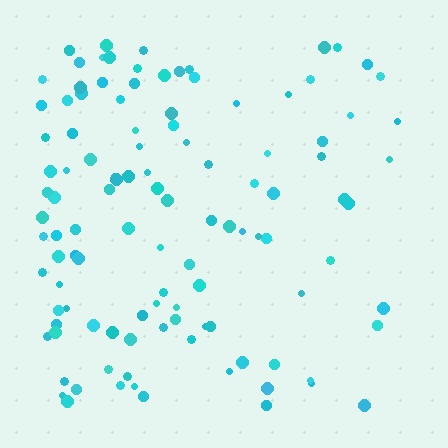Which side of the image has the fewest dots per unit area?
The right.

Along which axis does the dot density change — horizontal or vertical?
Horizontal.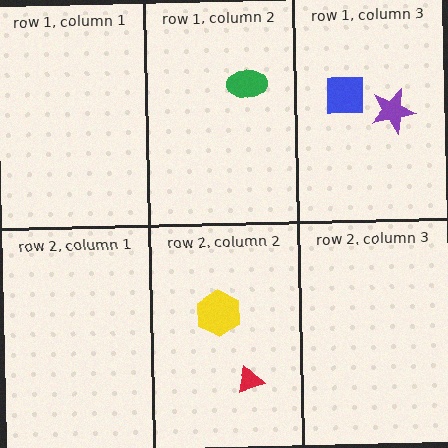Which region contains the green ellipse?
The row 1, column 2 region.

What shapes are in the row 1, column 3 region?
The blue square, the purple star.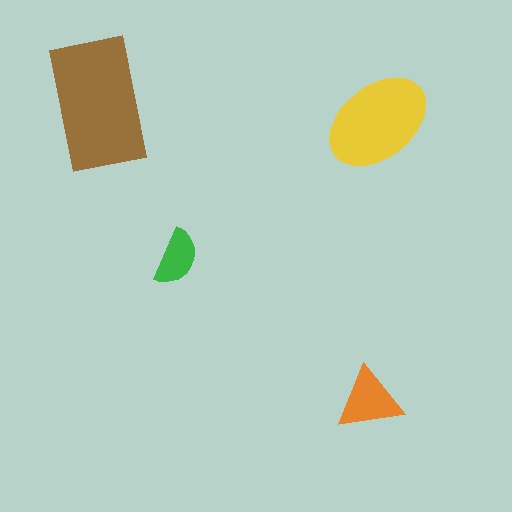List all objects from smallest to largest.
The green semicircle, the orange triangle, the yellow ellipse, the brown rectangle.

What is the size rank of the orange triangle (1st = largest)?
3rd.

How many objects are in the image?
There are 4 objects in the image.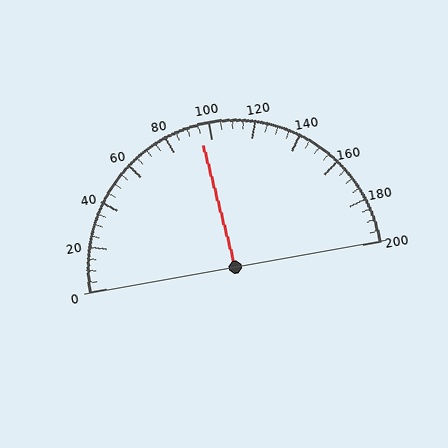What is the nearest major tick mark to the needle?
The nearest major tick mark is 100.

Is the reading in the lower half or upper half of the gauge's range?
The reading is in the lower half of the range (0 to 200).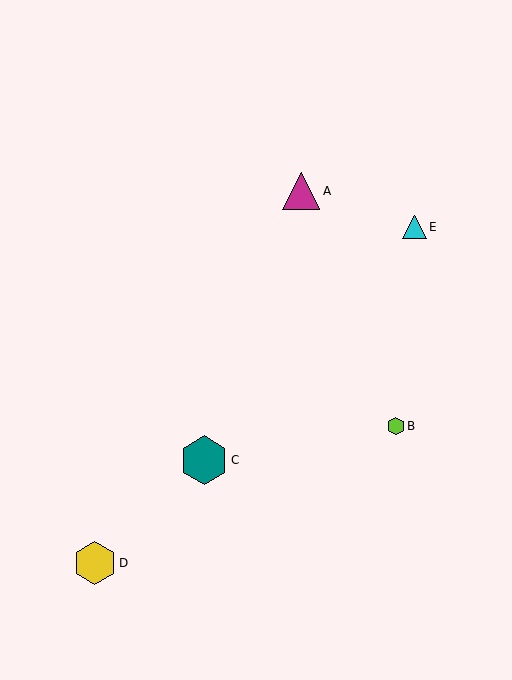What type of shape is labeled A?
Shape A is a magenta triangle.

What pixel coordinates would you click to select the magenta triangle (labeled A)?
Click at (301, 191) to select the magenta triangle A.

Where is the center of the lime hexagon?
The center of the lime hexagon is at (396, 426).